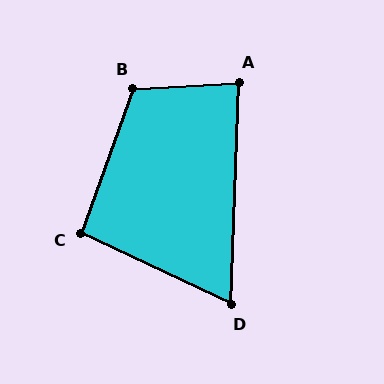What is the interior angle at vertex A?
Approximately 85 degrees (acute).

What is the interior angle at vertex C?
Approximately 95 degrees (obtuse).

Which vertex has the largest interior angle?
B, at approximately 113 degrees.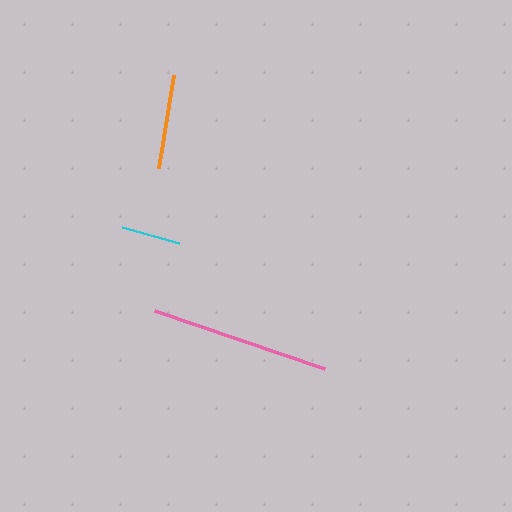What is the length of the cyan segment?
The cyan segment is approximately 60 pixels long.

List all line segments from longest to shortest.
From longest to shortest: pink, orange, cyan.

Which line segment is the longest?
The pink line is the longest at approximately 180 pixels.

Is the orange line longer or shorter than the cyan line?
The orange line is longer than the cyan line.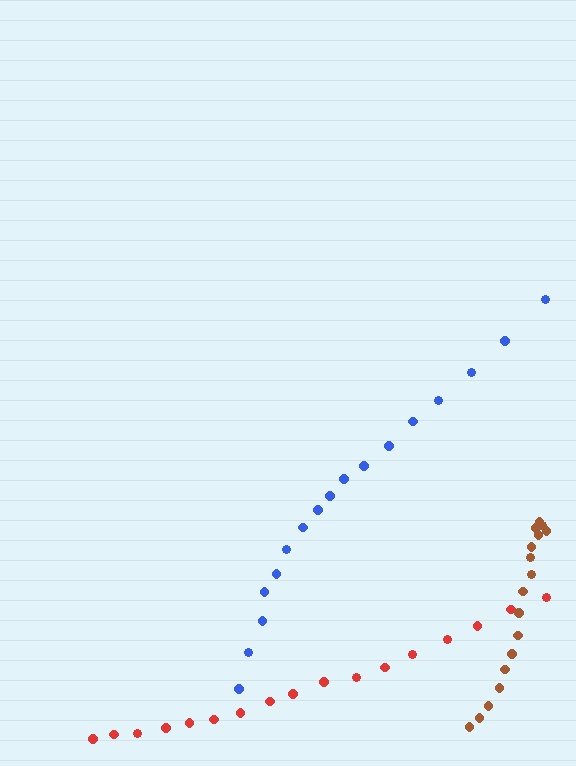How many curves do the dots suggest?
There are 3 distinct paths.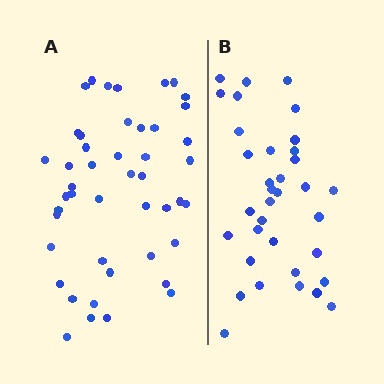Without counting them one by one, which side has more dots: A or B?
Region A (the left region) has more dots.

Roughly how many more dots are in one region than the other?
Region A has roughly 12 or so more dots than region B.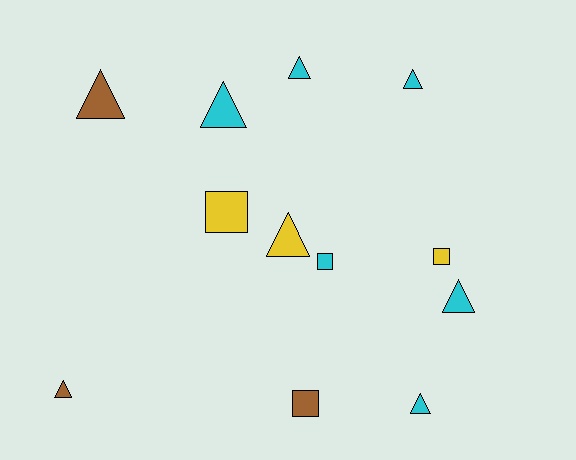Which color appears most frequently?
Cyan, with 6 objects.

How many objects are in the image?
There are 12 objects.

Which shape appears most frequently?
Triangle, with 8 objects.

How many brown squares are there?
There is 1 brown square.